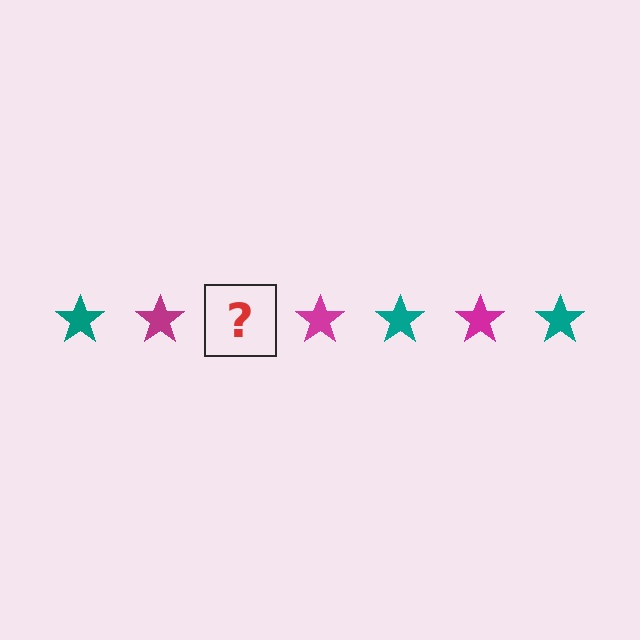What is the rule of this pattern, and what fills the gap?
The rule is that the pattern cycles through teal, magenta stars. The gap should be filled with a teal star.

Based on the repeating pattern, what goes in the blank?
The blank should be a teal star.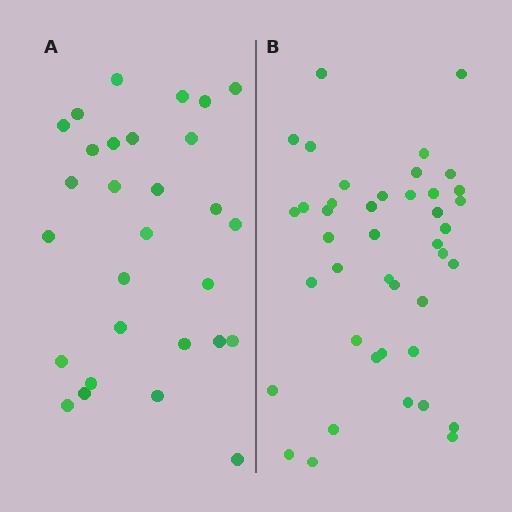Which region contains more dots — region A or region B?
Region B (the right region) has more dots.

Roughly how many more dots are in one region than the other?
Region B has approximately 15 more dots than region A.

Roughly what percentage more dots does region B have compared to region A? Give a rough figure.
About 45% more.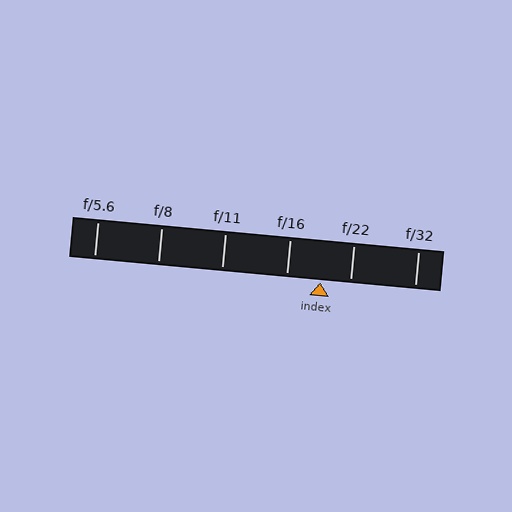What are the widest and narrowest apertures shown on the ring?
The widest aperture shown is f/5.6 and the narrowest is f/32.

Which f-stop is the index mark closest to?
The index mark is closest to f/22.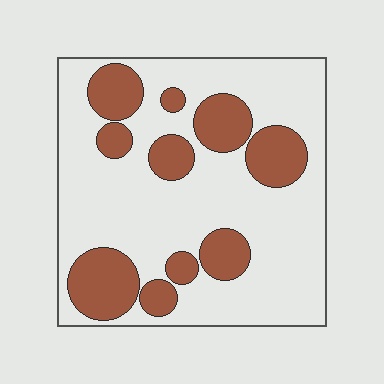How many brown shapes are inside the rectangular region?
10.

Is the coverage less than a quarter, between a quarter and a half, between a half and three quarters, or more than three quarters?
Between a quarter and a half.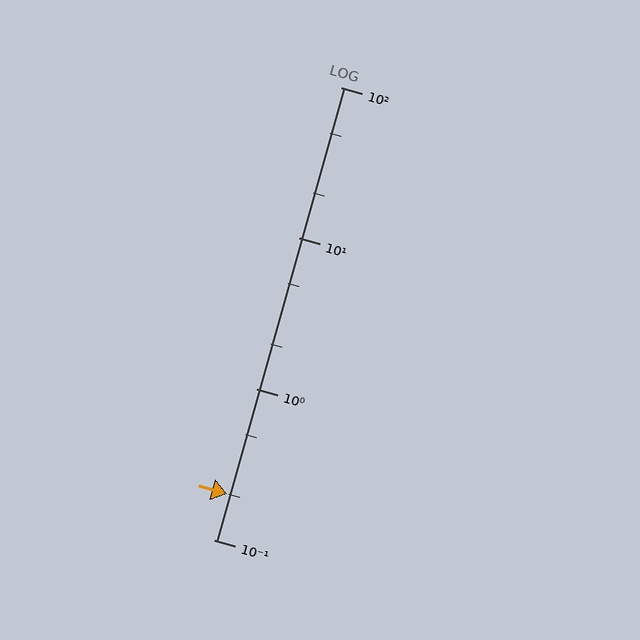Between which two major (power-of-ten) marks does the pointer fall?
The pointer is between 0.1 and 1.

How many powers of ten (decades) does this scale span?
The scale spans 3 decades, from 0.1 to 100.